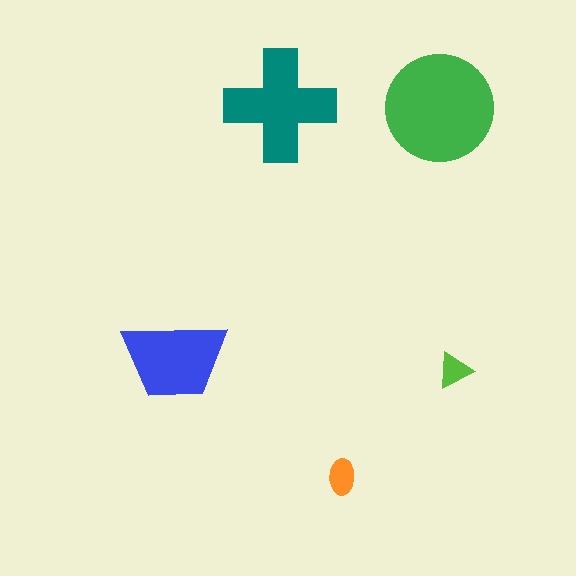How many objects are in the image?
There are 5 objects in the image.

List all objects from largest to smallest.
The green circle, the teal cross, the blue trapezoid, the orange ellipse, the lime triangle.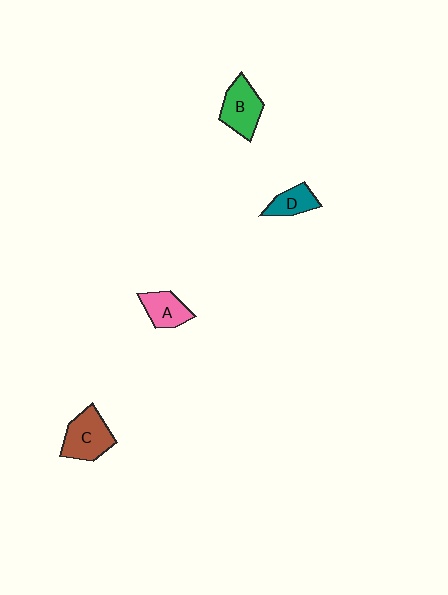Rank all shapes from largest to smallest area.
From largest to smallest: C (brown), B (green), A (pink), D (teal).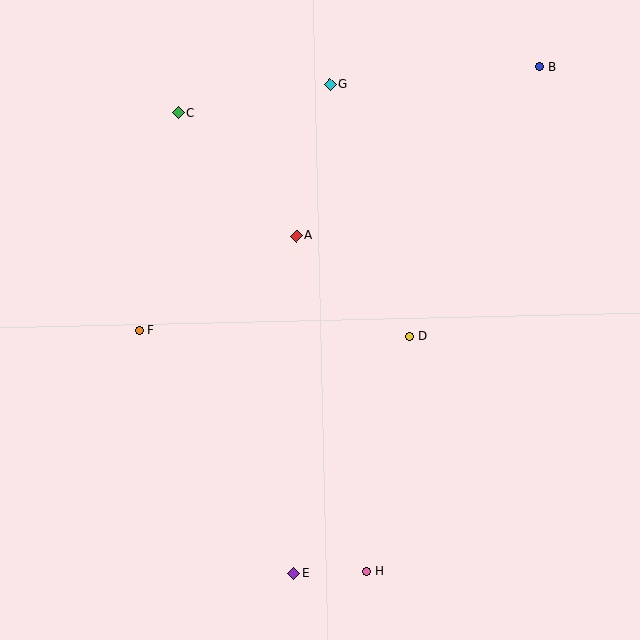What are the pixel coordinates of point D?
Point D is at (410, 336).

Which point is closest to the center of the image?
Point A at (296, 236) is closest to the center.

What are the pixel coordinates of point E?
Point E is at (293, 574).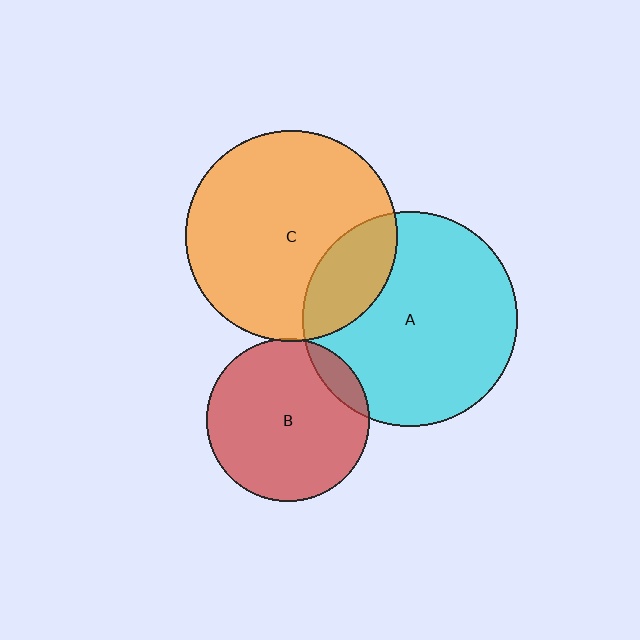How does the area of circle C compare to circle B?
Approximately 1.7 times.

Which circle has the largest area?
Circle A (cyan).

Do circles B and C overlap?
Yes.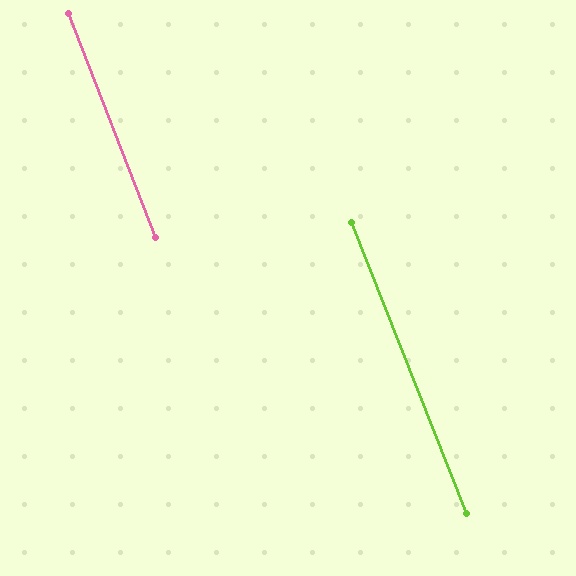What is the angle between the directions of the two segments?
Approximately 0 degrees.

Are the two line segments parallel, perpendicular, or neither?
Parallel — their directions differ by only 0.2°.